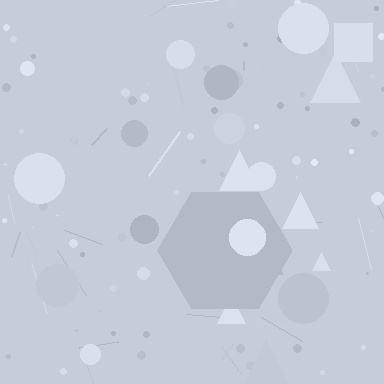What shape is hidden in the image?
A hexagon is hidden in the image.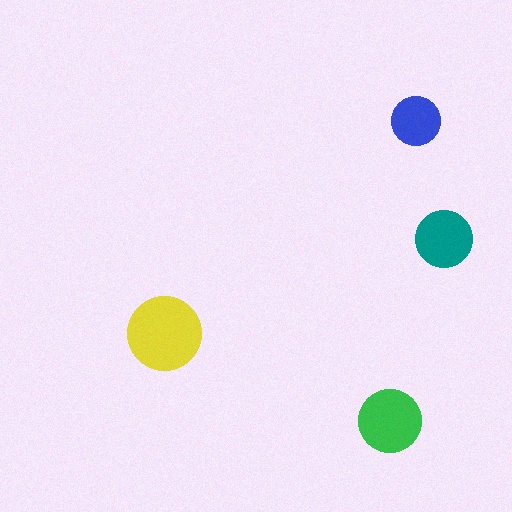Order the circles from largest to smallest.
the yellow one, the green one, the teal one, the blue one.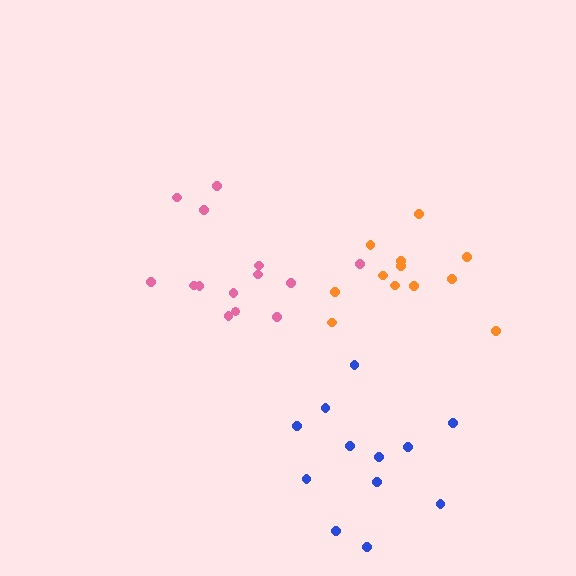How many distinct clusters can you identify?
There are 3 distinct clusters.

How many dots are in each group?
Group 1: 12 dots, Group 2: 14 dots, Group 3: 12 dots (38 total).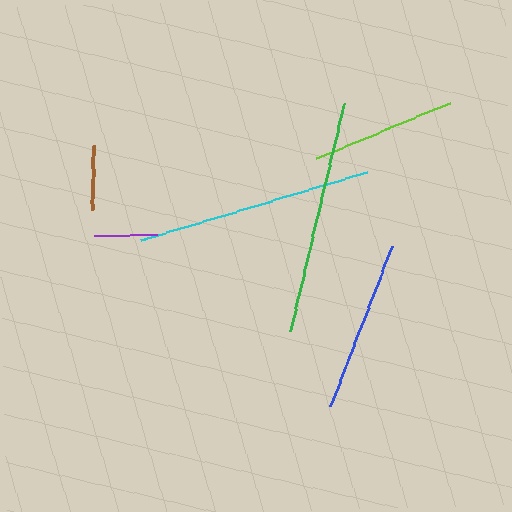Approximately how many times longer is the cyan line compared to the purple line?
The cyan line is approximately 3.7 times the length of the purple line.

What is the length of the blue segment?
The blue segment is approximately 171 pixels long.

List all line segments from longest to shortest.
From longest to shortest: cyan, green, blue, lime, brown, purple.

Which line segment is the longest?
The cyan line is the longest at approximately 236 pixels.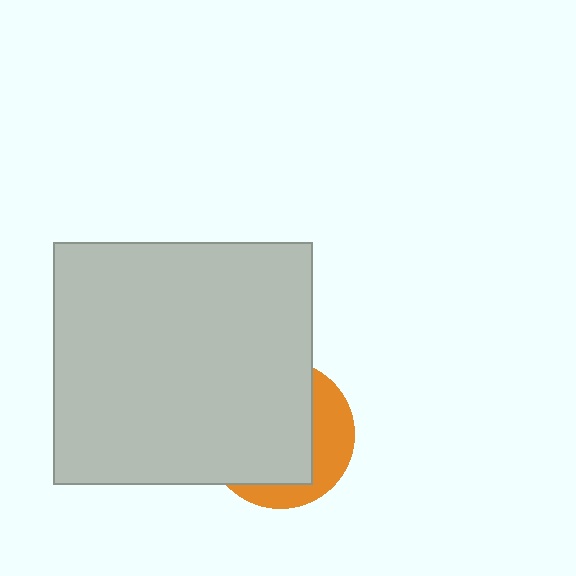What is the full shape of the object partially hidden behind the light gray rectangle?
The partially hidden object is an orange circle.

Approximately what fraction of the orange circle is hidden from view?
Roughly 68% of the orange circle is hidden behind the light gray rectangle.